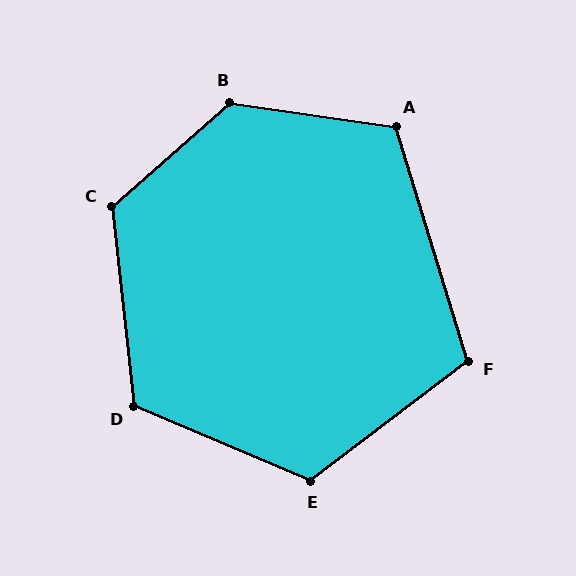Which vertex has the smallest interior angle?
F, at approximately 110 degrees.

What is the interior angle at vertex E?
Approximately 120 degrees (obtuse).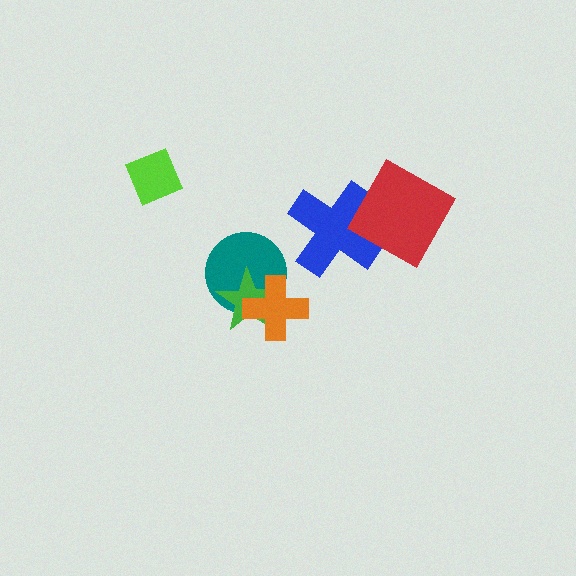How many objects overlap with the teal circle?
2 objects overlap with the teal circle.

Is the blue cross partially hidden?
Yes, it is partially covered by another shape.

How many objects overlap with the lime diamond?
0 objects overlap with the lime diamond.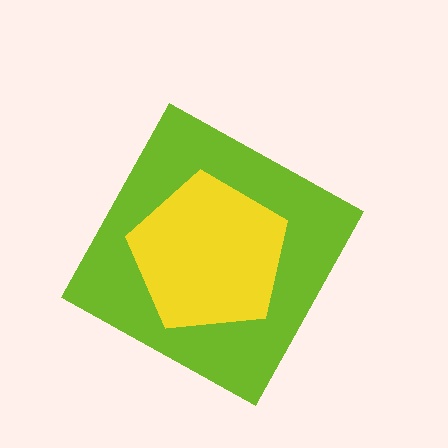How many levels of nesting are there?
2.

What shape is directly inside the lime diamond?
The yellow pentagon.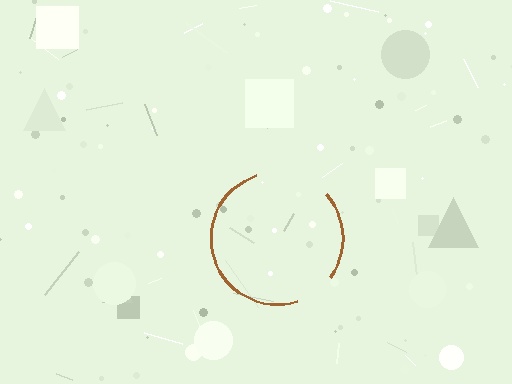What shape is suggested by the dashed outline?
The dashed outline suggests a circle.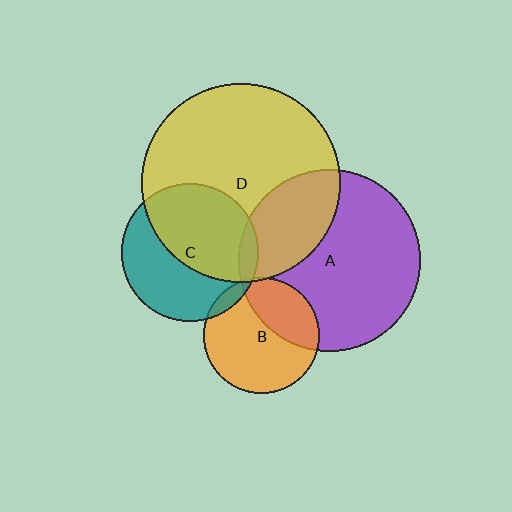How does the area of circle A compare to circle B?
Approximately 2.4 times.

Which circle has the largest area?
Circle D (yellow).